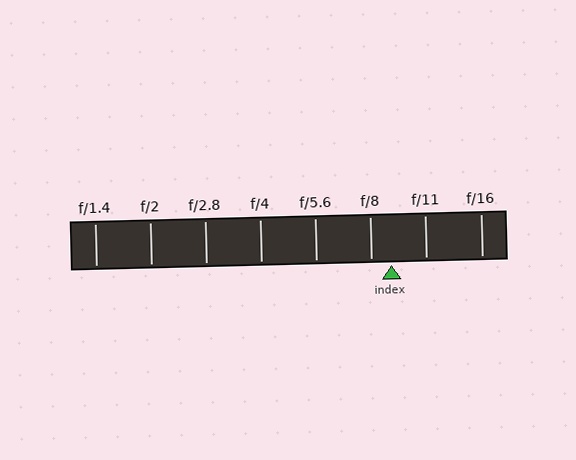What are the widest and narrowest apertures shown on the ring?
The widest aperture shown is f/1.4 and the narrowest is f/16.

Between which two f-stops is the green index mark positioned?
The index mark is between f/8 and f/11.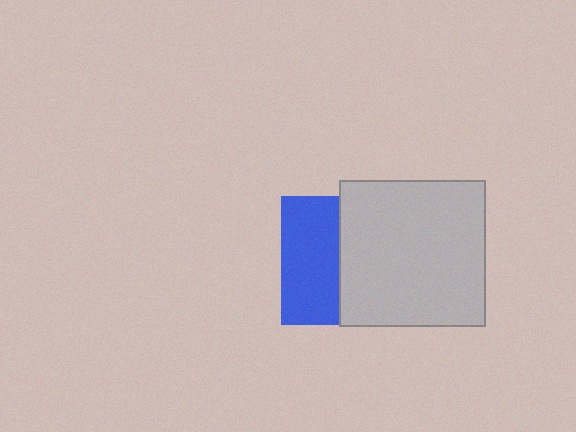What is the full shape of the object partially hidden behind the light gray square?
The partially hidden object is a blue square.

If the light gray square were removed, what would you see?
You would see the complete blue square.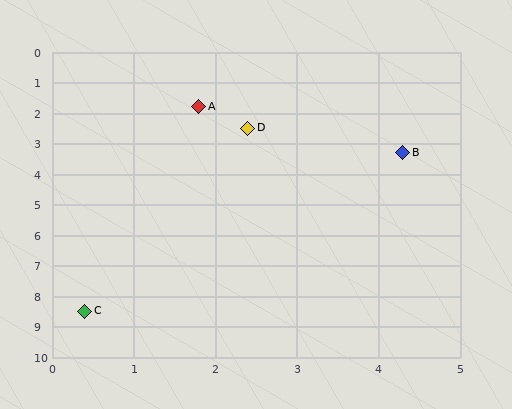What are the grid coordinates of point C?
Point C is at approximately (0.4, 8.5).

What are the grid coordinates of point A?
Point A is at approximately (1.8, 1.8).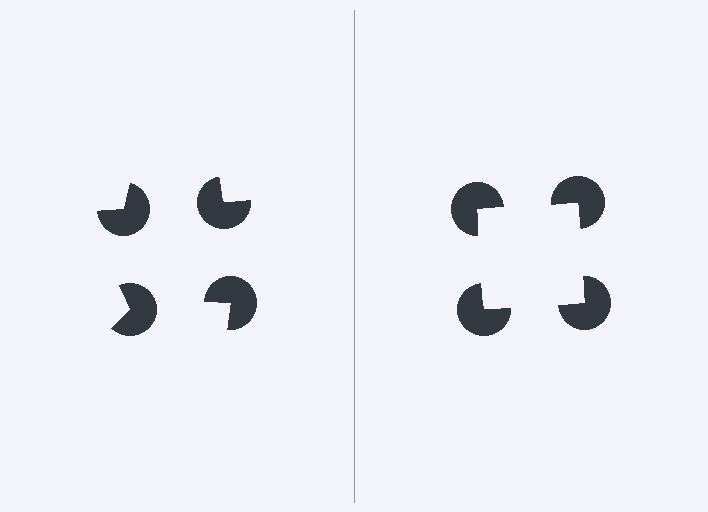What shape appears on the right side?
An illusory square.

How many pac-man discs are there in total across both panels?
8 — 4 on each side.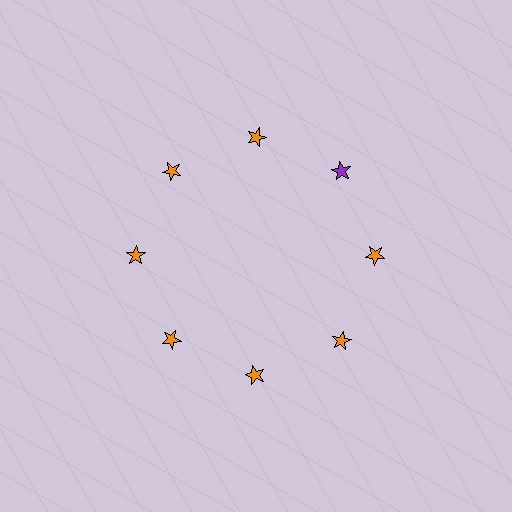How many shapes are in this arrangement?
There are 8 shapes arranged in a ring pattern.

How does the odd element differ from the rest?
It has a different color: purple instead of orange.